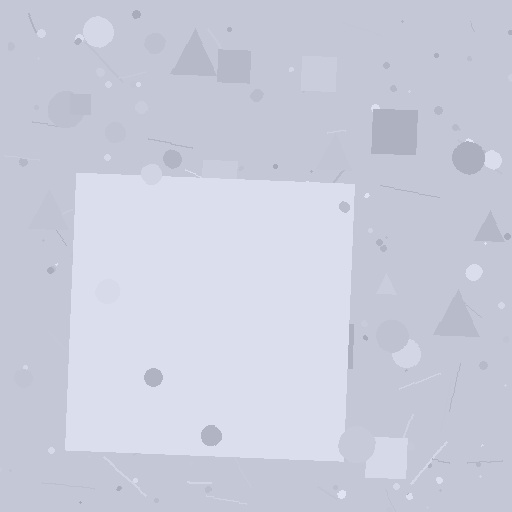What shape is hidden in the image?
A square is hidden in the image.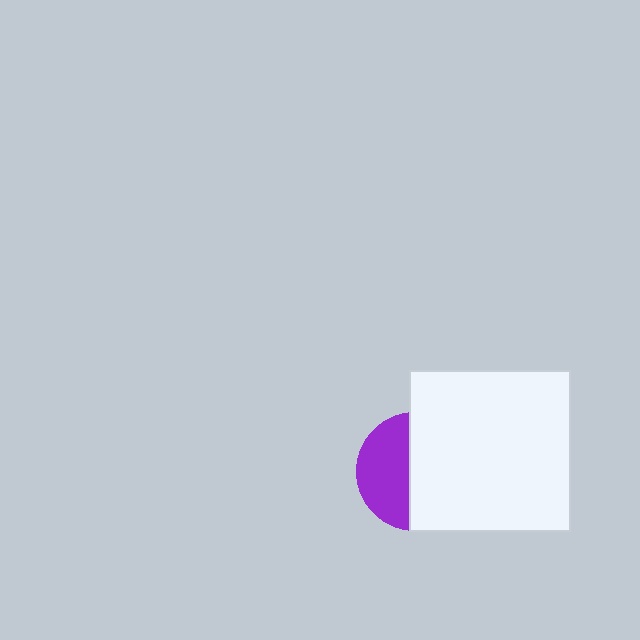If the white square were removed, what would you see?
You would see the complete purple circle.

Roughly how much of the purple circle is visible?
A small part of it is visible (roughly 43%).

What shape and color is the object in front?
The object in front is a white square.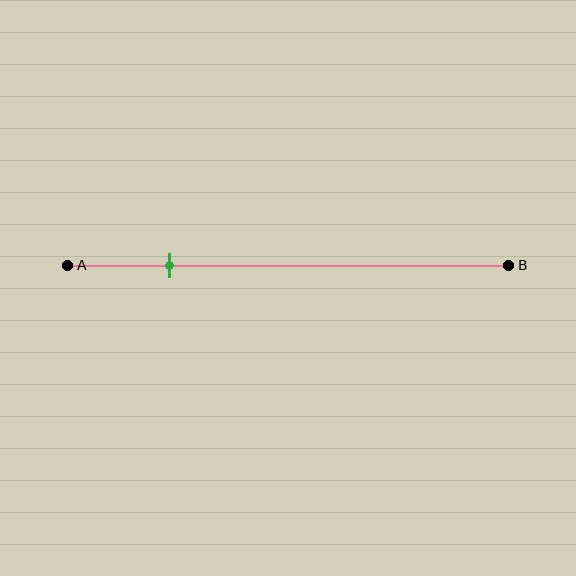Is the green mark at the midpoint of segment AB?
No, the mark is at about 25% from A, not at the 50% midpoint.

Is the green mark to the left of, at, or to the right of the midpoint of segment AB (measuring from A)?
The green mark is to the left of the midpoint of segment AB.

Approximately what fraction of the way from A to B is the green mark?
The green mark is approximately 25% of the way from A to B.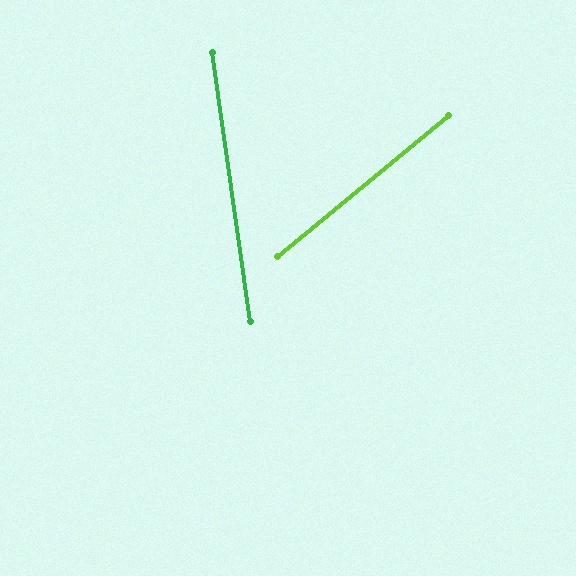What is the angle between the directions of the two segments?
Approximately 59 degrees.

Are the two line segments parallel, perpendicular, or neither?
Neither parallel nor perpendicular — they differ by about 59°.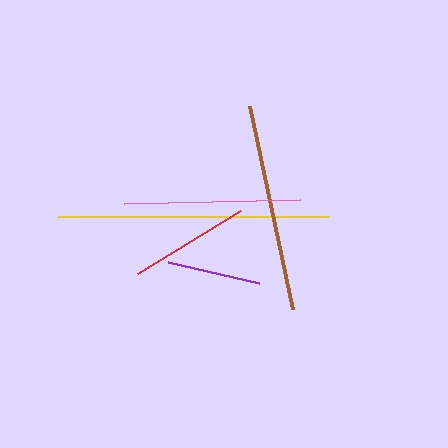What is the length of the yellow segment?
The yellow segment is approximately 271 pixels long.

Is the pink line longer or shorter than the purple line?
The pink line is longer than the purple line.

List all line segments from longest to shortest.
From longest to shortest: yellow, brown, pink, red, purple.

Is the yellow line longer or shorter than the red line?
The yellow line is longer than the red line.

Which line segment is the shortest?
The purple line is the shortest at approximately 93 pixels.